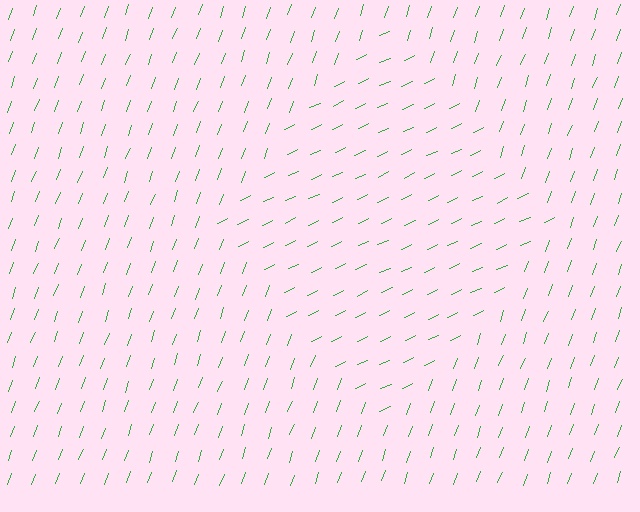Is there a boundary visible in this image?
Yes, there is a texture boundary formed by a change in line orientation.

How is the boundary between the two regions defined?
The boundary is defined purely by a change in line orientation (approximately 45 degrees difference). All lines are the same color and thickness.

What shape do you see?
I see a diamond.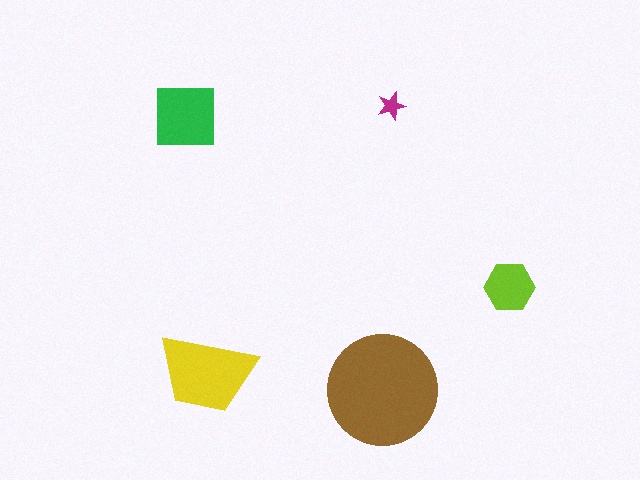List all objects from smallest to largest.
The magenta star, the lime hexagon, the green square, the yellow trapezoid, the brown circle.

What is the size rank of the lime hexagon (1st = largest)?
4th.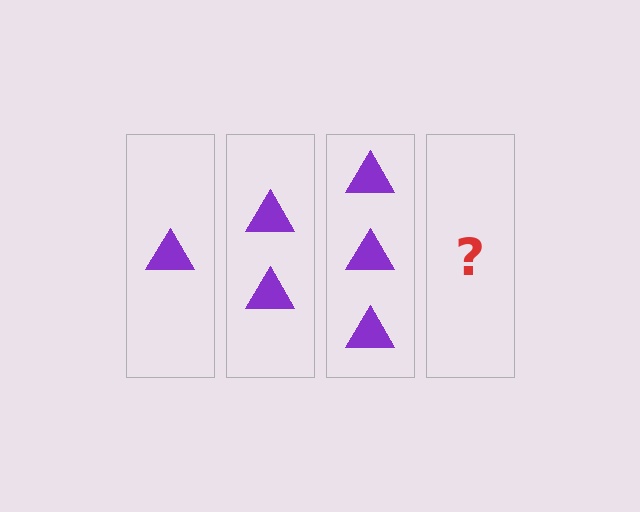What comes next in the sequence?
The next element should be 4 triangles.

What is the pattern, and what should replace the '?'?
The pattern is that each step adds one more triangle. The '?' should be 4 triangles.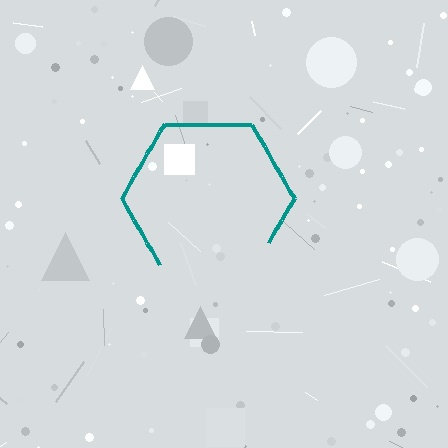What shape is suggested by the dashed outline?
The dashed outline suggests a hexagon.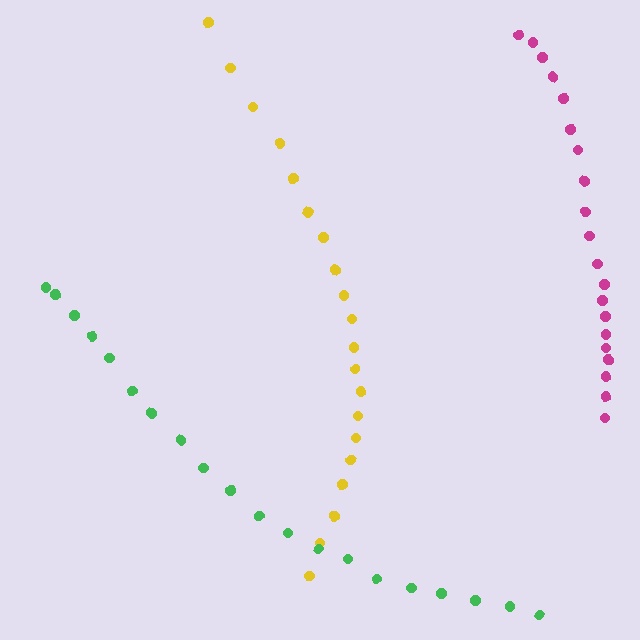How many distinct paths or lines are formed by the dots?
There are 3 distinct paths.